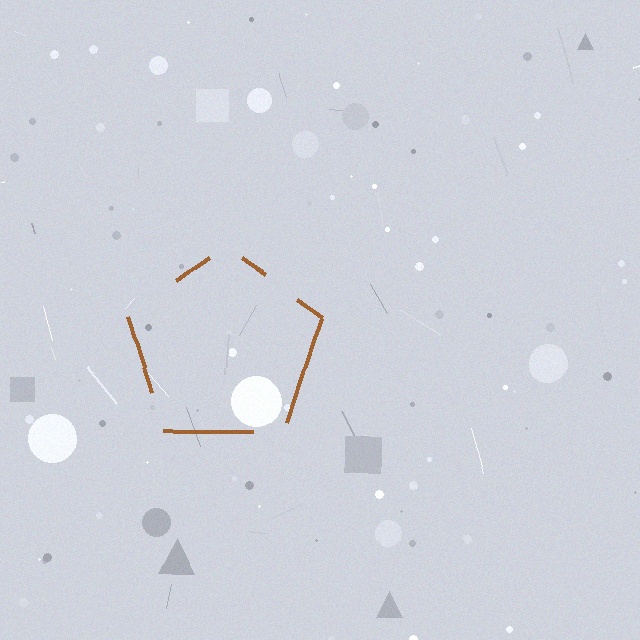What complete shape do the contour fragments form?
The contour fragments form a pentagon.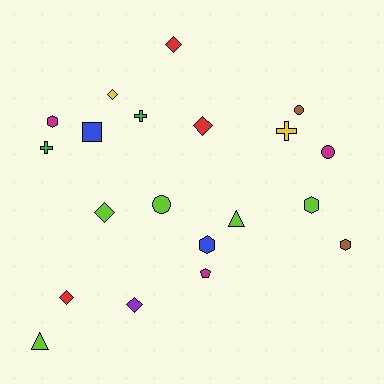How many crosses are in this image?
There are 3 crosses.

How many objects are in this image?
There are 20 objects.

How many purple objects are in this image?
There is 1 purple object.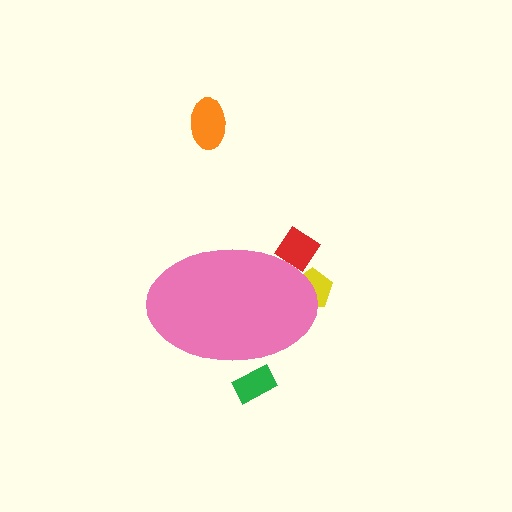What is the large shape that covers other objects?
A pink ellipse.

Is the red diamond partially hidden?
Yes, the red diamond is partially hidden behind the pink ellipse.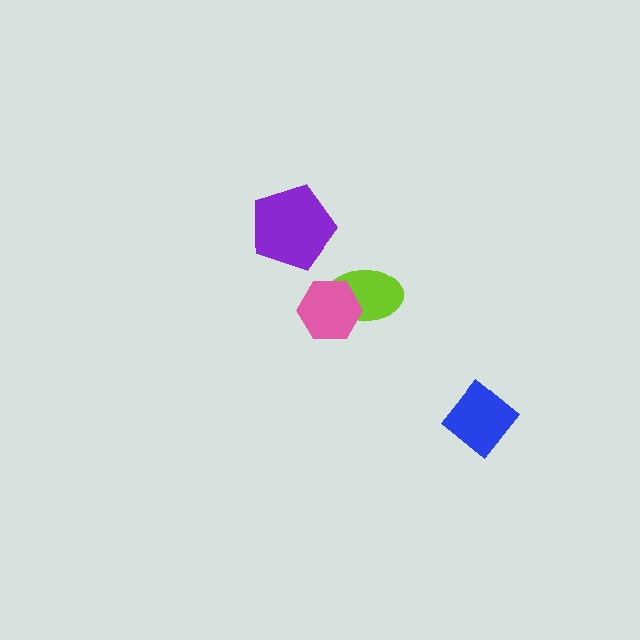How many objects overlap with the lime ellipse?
1 object overlaps with the lime ellipse.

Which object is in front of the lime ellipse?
The pink hexagon is in front of the lime ellipse.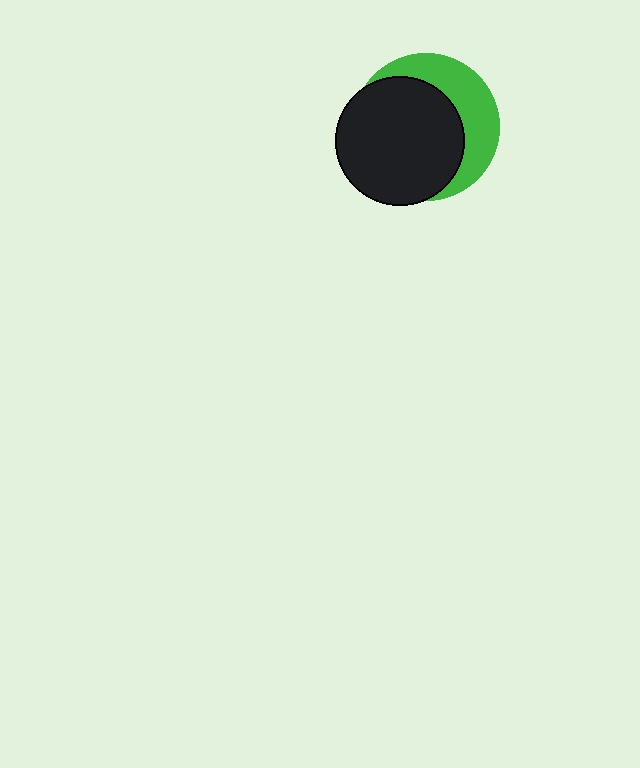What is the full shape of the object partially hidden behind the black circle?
The partially hidden object is a green circle.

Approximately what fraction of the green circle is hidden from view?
Roughly 64% of the green circle is hidden behind the black circle.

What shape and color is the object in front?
The object in front is a black circle.